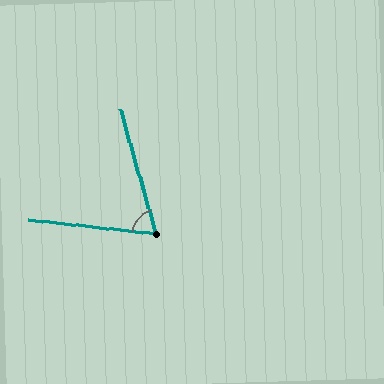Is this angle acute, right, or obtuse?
It is acute.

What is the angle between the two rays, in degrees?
Approximately 68 degrees.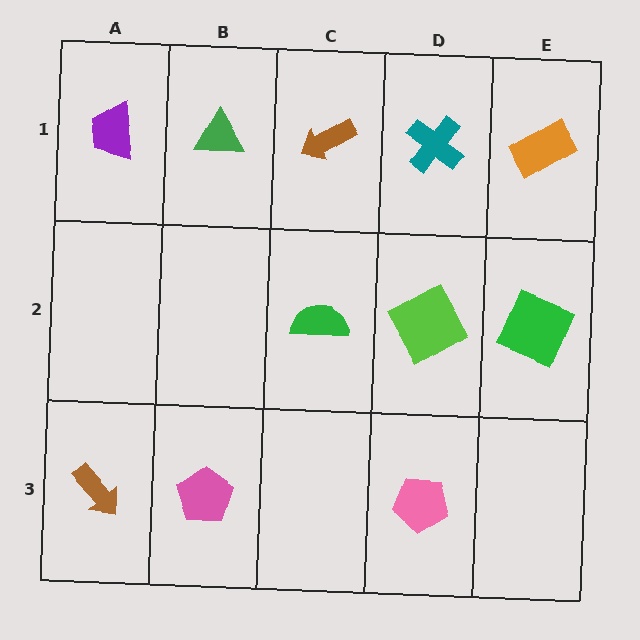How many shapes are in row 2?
3 shapes.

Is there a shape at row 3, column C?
No, that cell is empty.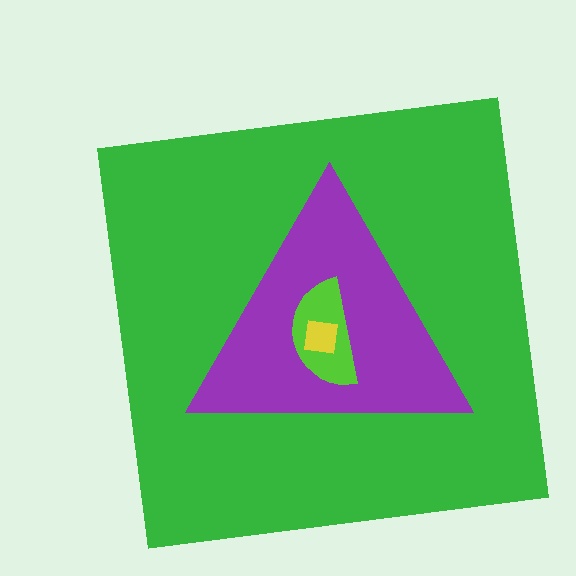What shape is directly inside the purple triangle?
The lime semicircle.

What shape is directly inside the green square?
The purple triangle.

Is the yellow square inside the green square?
Yes.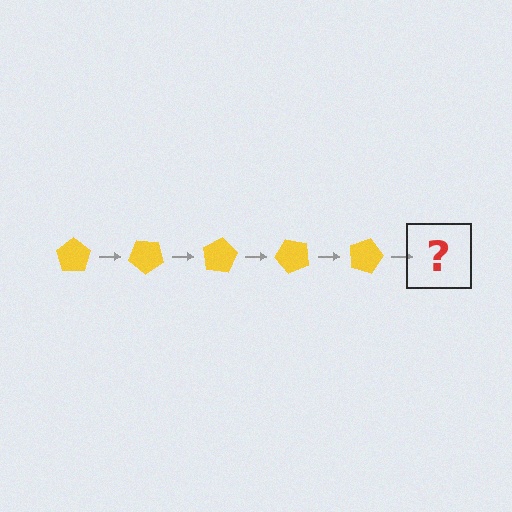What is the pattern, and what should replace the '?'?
The pattern is that the pentagon rotates 40 degrees each step. The '?' should be a yellow pentagon rotated 200 degrees.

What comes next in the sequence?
The next element should be a yellow pentagon rotated 200 degrees.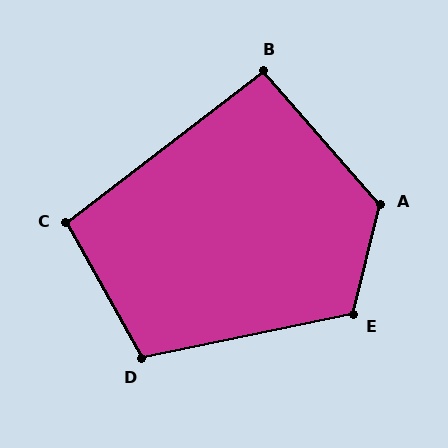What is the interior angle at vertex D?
Approximately 107 degrees (obtuse).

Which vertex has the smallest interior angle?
B, at approximately 94 degrees.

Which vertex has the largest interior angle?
A, at approximately 125 degrees.